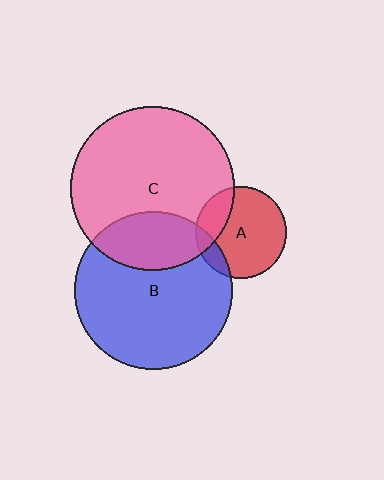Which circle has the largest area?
Circle C (pink).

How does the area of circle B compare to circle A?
Approximately 3.0 times.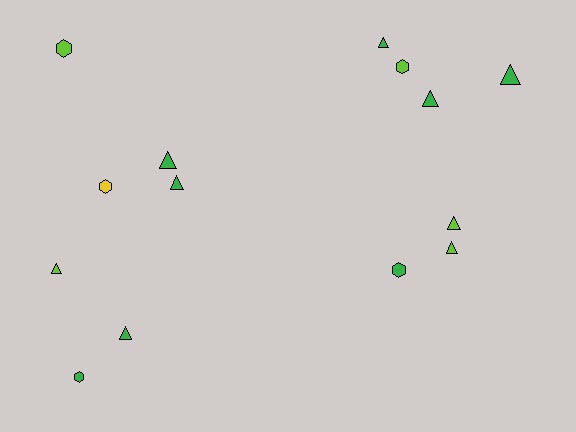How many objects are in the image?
There are 14 objects.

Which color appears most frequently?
Green, with 8 objects.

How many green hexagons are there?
There are 2 green hexagons.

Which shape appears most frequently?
Triangle, with 9 objects.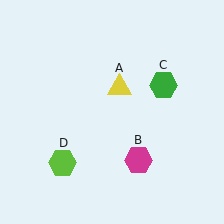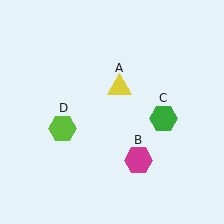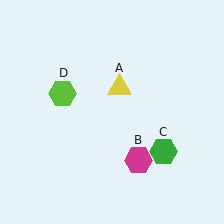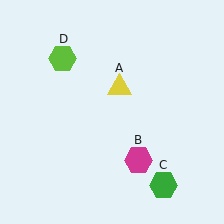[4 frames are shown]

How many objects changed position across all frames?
2 objects changed position: green hexagon (object C), lime hexagon (object D).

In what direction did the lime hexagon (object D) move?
The lime hexagon (object D) moved up.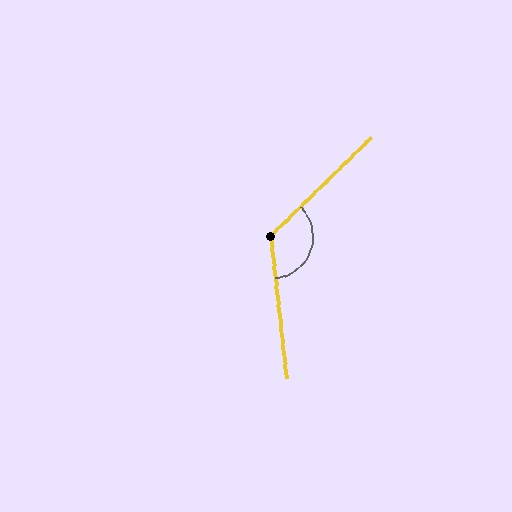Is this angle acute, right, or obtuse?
It is obtuse.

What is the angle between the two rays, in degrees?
Approximately 128 degrees.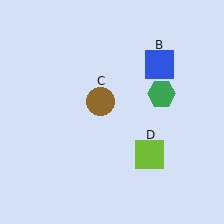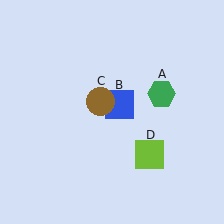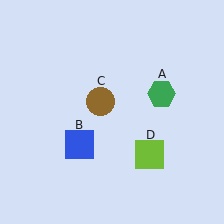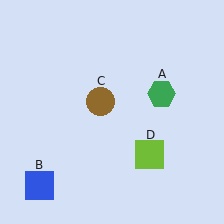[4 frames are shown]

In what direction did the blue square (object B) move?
The blue square (object B) moved down and to the left.